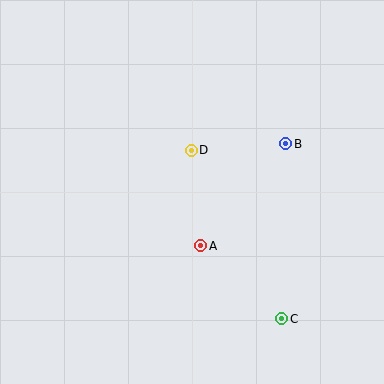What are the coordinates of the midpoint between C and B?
The midpoint between C and B is at (284, 231).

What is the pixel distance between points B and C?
The distance between B and C is 175 pixels.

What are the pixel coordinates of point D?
Point D is at (191, 150).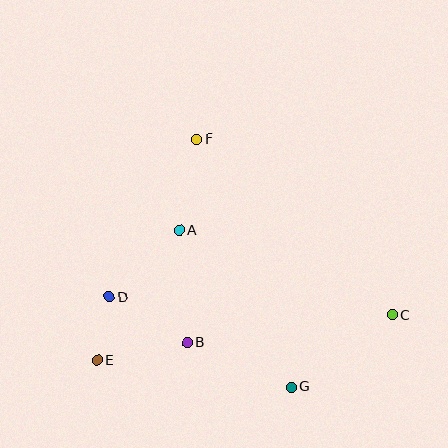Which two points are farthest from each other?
Points C and E are farthest from each other.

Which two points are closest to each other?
Points D and E are closest to each other.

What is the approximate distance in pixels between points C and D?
The distance between C and D is approximately 284 pixels.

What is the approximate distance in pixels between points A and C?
The distance between A and C is approximately 229 pixels.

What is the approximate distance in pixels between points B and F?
The distance between B and F is approximately 203 pixels.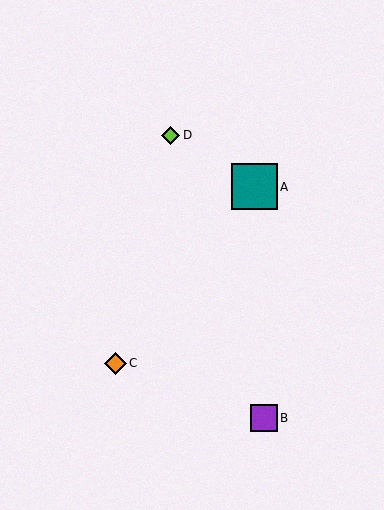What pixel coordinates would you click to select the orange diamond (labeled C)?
Click at (115, 363) to select the orange diamond C.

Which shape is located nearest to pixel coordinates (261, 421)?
The purple square (labeled B) at (264, 418) is nearest to that location.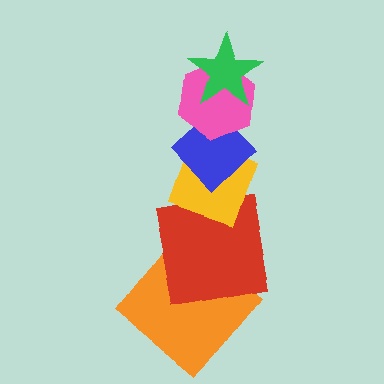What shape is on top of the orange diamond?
The red square is on top of the orange diamond.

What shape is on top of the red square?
The yellow diamond is on top of the red square.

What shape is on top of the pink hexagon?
The green star is on top of the pink hexagon.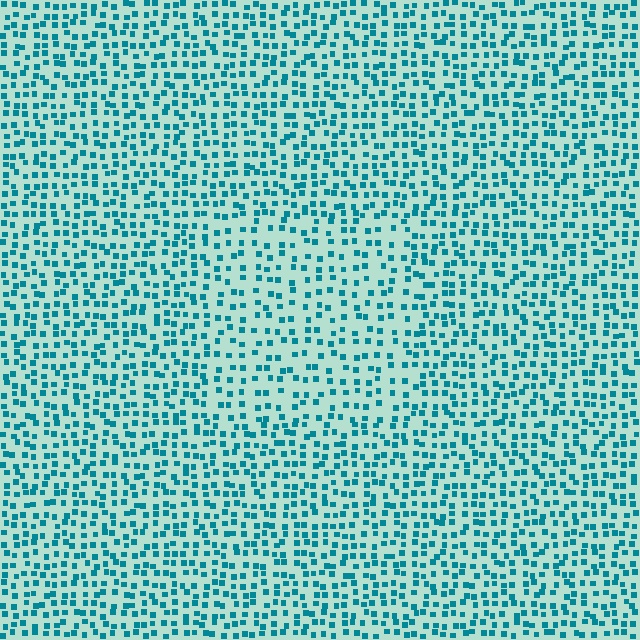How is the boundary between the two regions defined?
The boundary is defined by a change in element density (approximately 1.6x ratio). All elements are the same color, size, and shape.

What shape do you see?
I see a rectangle.